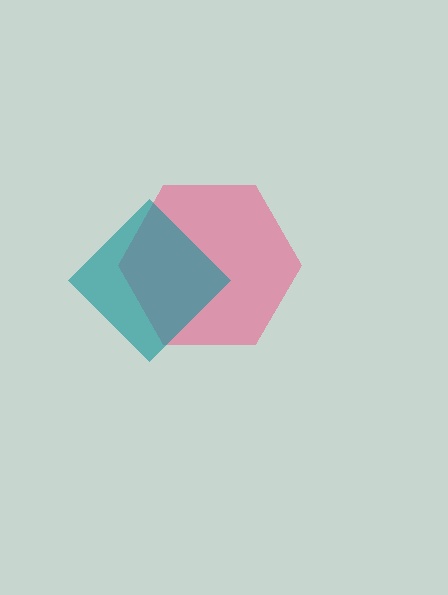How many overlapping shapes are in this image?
There are 2 overlapping shapes in the image.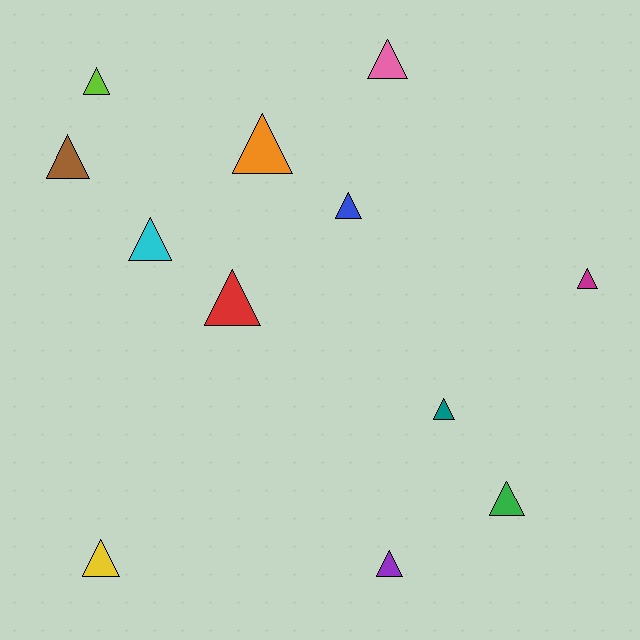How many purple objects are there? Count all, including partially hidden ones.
There is 1 purple object.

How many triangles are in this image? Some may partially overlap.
There are 12 triangles.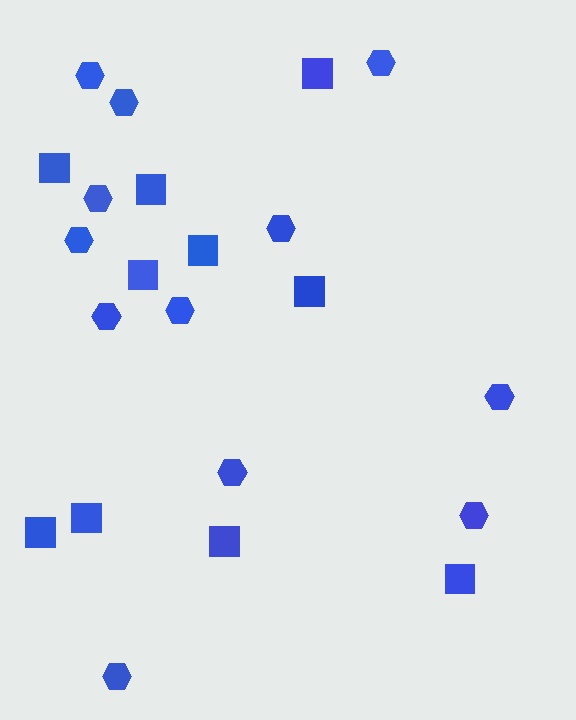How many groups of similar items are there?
There are 2 groups: one group of hexagons (12) and one group of squares (10).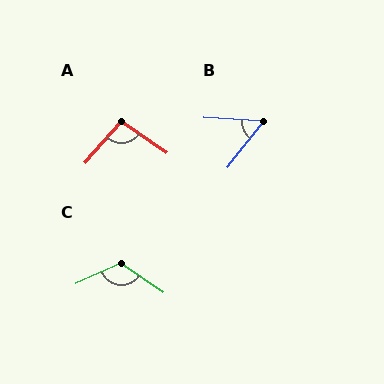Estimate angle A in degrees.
Approximately 97 degrees.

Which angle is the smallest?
B, at approximately 55 degrees.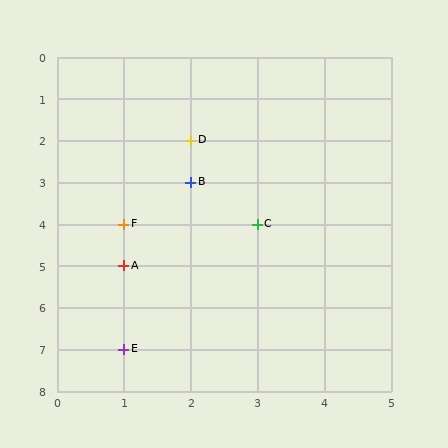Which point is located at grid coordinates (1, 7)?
Point E is at (1, 7).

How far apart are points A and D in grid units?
Points A and D are 1 column and 3 rows apart (about 3.2 grid units diagonally).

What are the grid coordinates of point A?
Point A is at grid coordinates (1, 5).